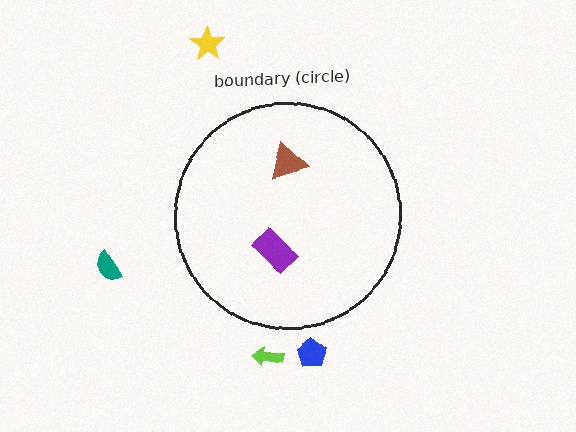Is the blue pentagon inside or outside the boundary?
Outside.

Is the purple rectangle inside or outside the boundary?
Inside.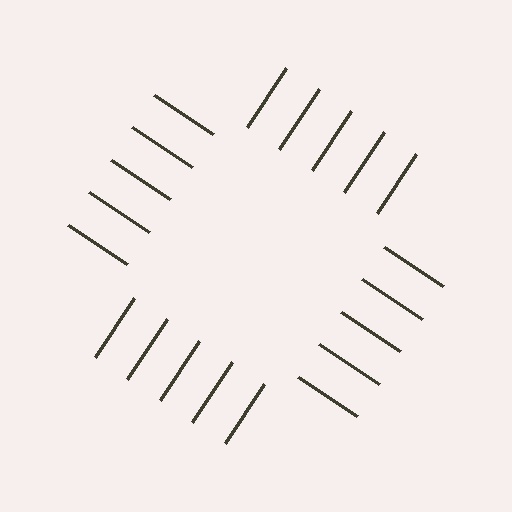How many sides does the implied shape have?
4 sides — the line-ends trace a square.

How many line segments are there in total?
20 — 5 along each of the 4 edges.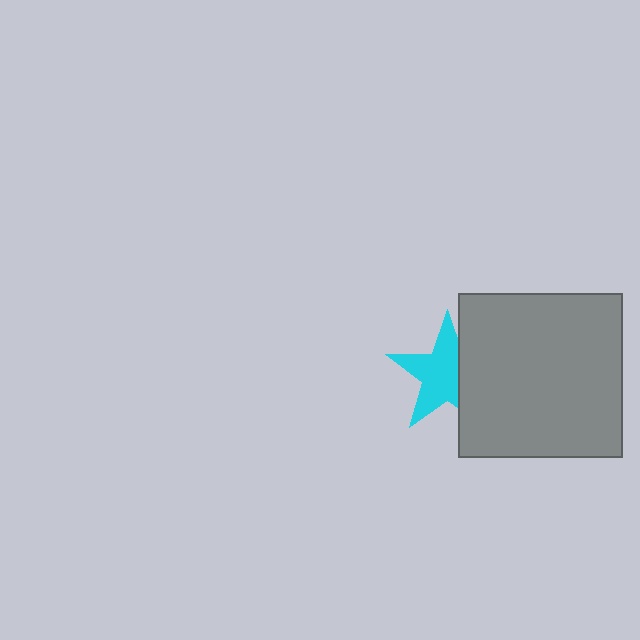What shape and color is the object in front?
The object in front is a gray square.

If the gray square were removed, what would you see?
You would see the complete cyan star.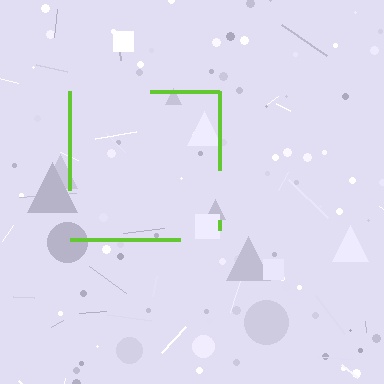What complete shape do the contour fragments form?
The contour fragments form a square.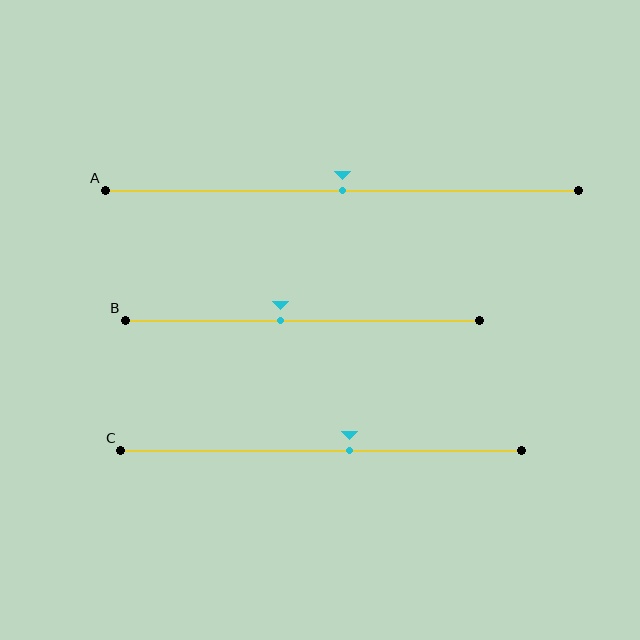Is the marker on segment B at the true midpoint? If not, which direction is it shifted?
No, the marker on segment B is shifted to the left by about 6% of the segment length.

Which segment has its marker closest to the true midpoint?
Segment A has its marker closest to the true midpoint.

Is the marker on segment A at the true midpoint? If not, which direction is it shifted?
Yes, the marker on segment A is at the true midpoint.